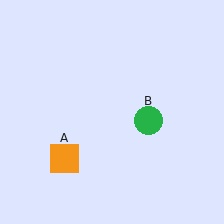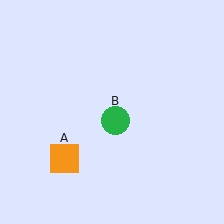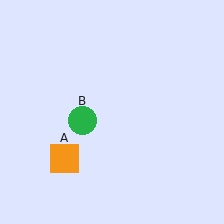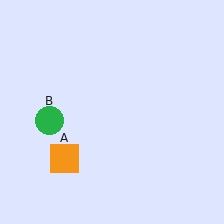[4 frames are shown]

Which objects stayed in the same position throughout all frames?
Orange square (object A) remained stationary.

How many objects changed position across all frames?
1 object changed position: green circle (object B).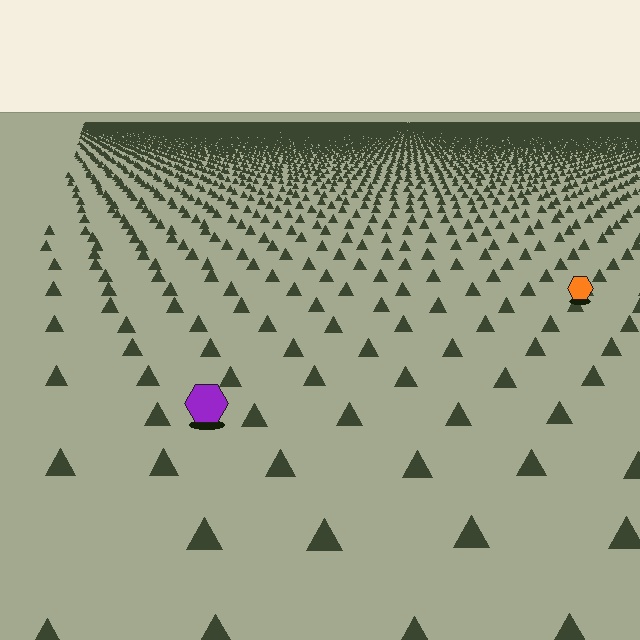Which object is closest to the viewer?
The purple hexagon is closest. The texture marks near it are larger and more spread out.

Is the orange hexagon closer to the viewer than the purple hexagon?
No. The purple hexagon is closer — you can tell from the texture gradient: the ground texture is coarser near it.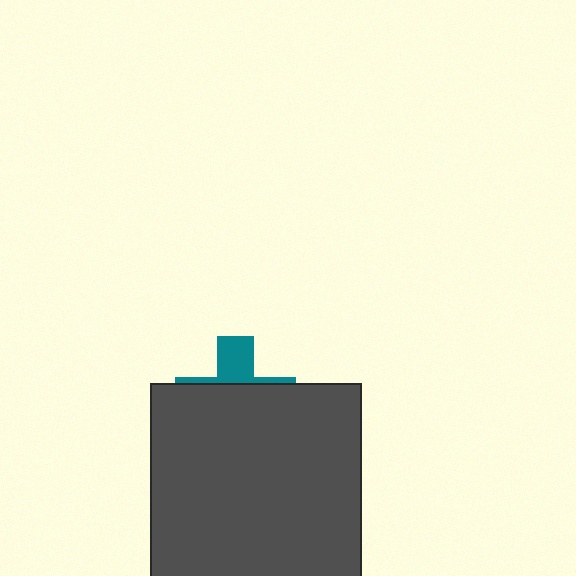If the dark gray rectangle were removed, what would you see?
You would see the complete teal cross.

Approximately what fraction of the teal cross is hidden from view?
Roughly 70% of the teal cross is hidden behind the dark gray rectangle.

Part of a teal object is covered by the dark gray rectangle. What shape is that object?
It is a cross.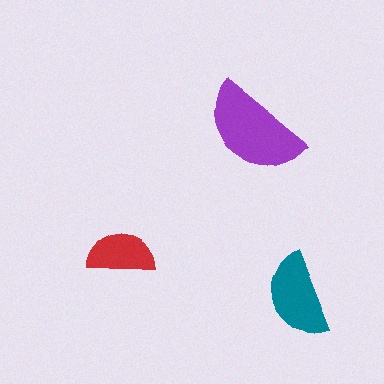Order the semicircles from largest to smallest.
the purple one, the teal one, the red one.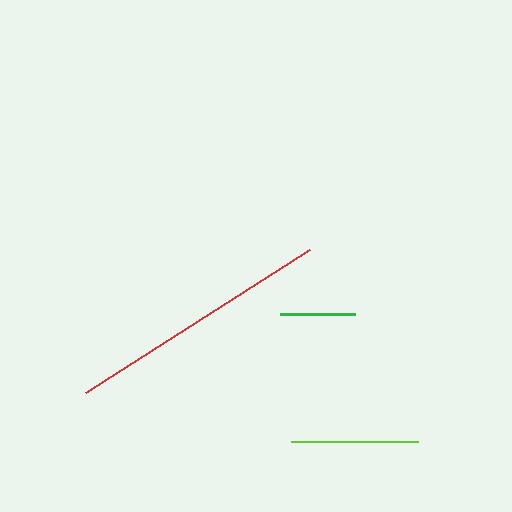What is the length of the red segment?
The red segment is approximately 265 pixels long.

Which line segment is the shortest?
The green line is the shortest at approximately 75 pixels.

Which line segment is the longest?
The red line is the longest at approximately 265 pixels.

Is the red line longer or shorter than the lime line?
The red line is longer than the lime line.